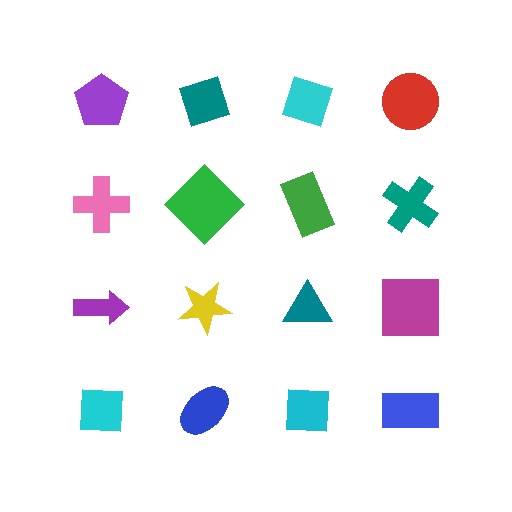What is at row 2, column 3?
A green rectangle.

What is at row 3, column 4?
A magenta square.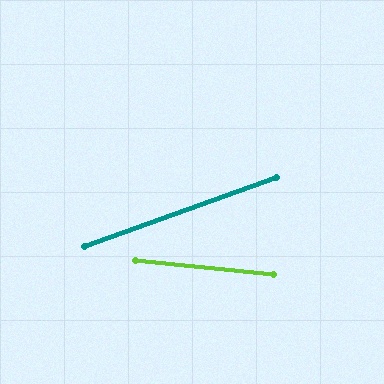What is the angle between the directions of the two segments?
Approximately 26 degrees.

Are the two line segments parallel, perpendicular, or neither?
Neither parallel nor perpendicular — they differ by about 26°.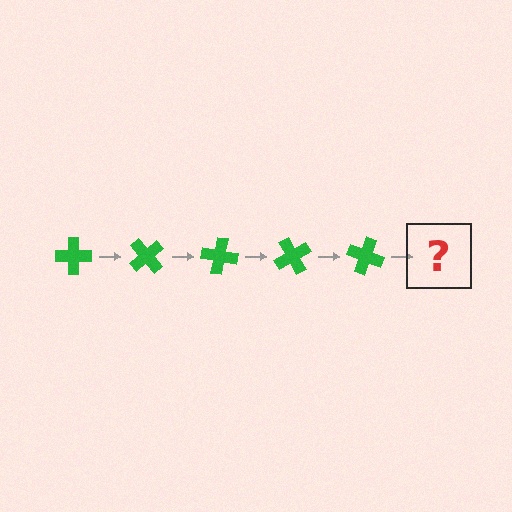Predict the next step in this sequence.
The next step is a green cross rotated 250 degrees.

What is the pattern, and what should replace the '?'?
The pattern is that the cross rotates 50 degrees each step. The '?' should be a green cross rotated 250 degrees.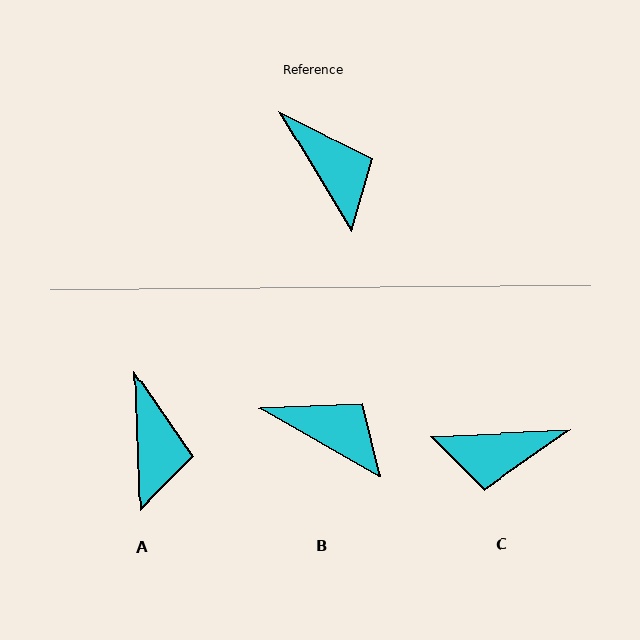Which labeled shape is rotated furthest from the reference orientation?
C, about 118 degrees away.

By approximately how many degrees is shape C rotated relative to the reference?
Approximately 118 degrees clockwise.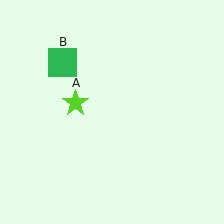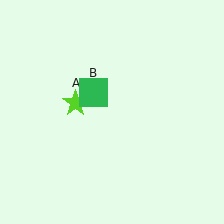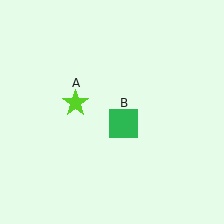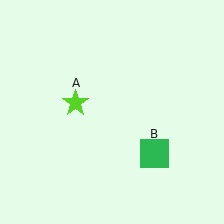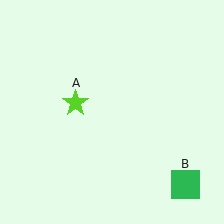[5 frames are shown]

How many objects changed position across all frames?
1 object changed position: green square (object B).